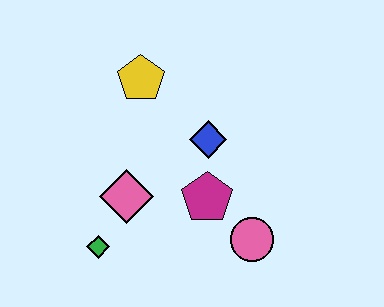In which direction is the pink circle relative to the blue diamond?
The pink circle is below the blue diamond.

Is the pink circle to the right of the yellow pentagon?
Yes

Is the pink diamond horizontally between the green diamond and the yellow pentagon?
Yes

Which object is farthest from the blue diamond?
The green diamond is farthest from the blue diamond.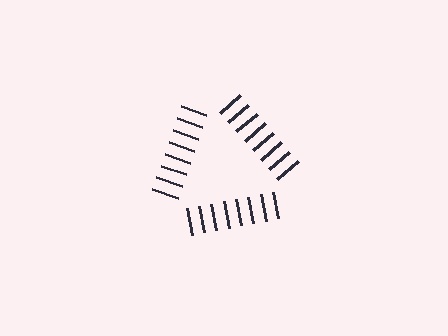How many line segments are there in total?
24 — 8 along each of the 3 edges.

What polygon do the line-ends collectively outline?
An illusory triangle — the line segments terminate on its edges but no continuous stroke is drawn.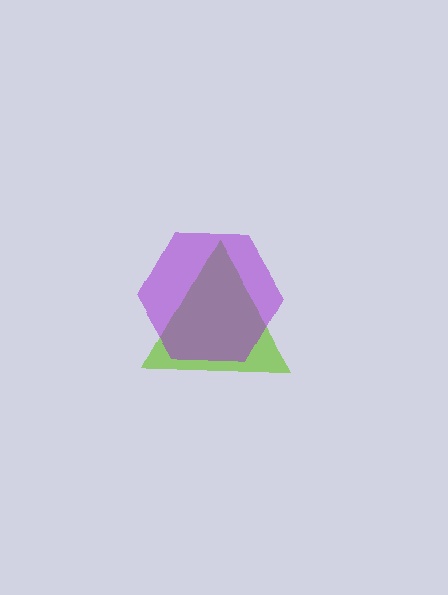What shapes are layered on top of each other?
The layered shapes are: a lime triangle, a purple hexagon.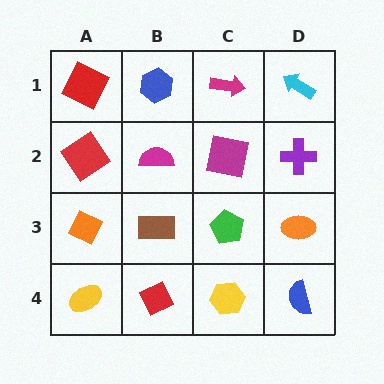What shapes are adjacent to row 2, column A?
A red square (row 1, column A), an orange diamond (row 3, column A), a magenta semicircle (row 2, column B).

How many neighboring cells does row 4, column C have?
3.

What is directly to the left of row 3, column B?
An orange diamond.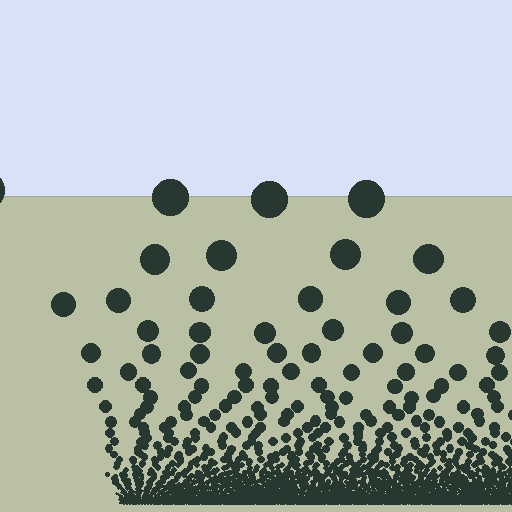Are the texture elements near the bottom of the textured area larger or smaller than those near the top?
Smaller. The gradient is inverted — elements near the bottom are smaller and denser.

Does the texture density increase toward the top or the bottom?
Density increases toward the bottom.